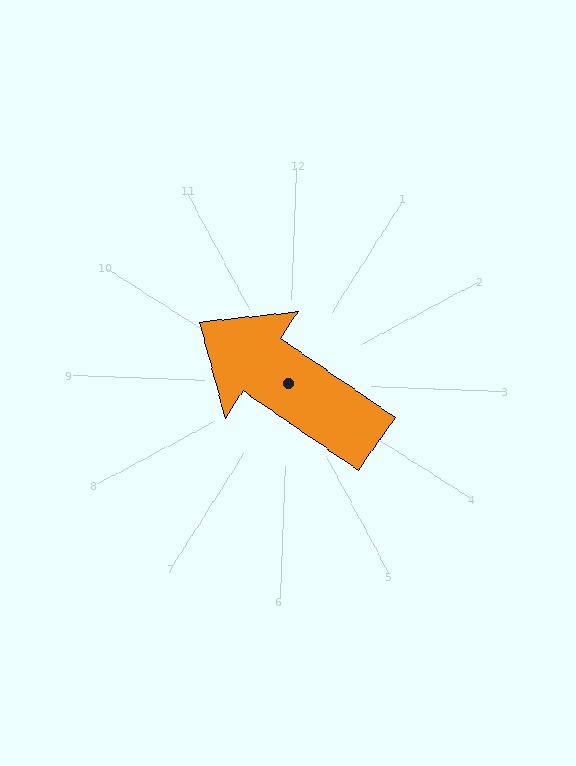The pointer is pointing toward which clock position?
Roughly 10 o'clock.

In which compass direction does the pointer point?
Northwest.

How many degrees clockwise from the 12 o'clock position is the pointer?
Approximately 302 degrees.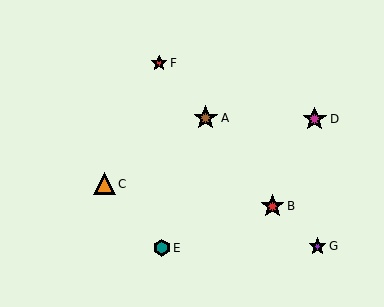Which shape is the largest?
The magenta star (labeled D) is the largest.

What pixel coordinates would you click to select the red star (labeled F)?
Click at (159, 63) to select the red star F.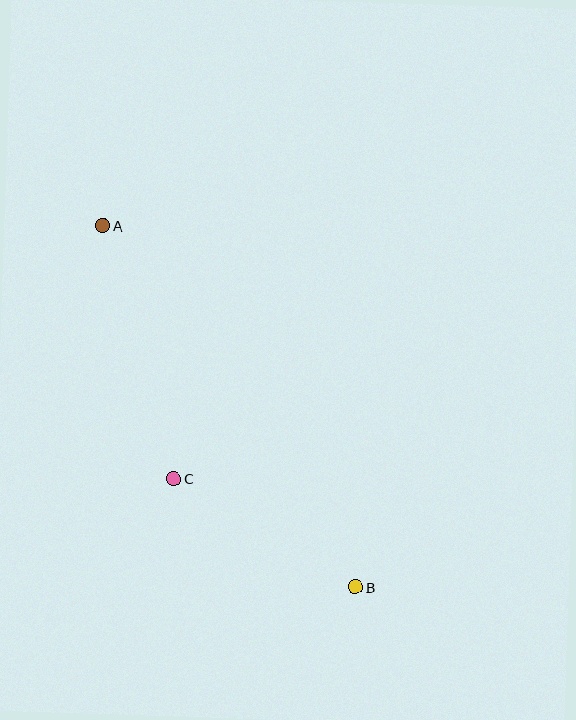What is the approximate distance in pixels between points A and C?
The distance between A and C is approximately 263 pixels.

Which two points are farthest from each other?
Points A and B are farthest from each other.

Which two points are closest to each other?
Points B and C are closest to each other.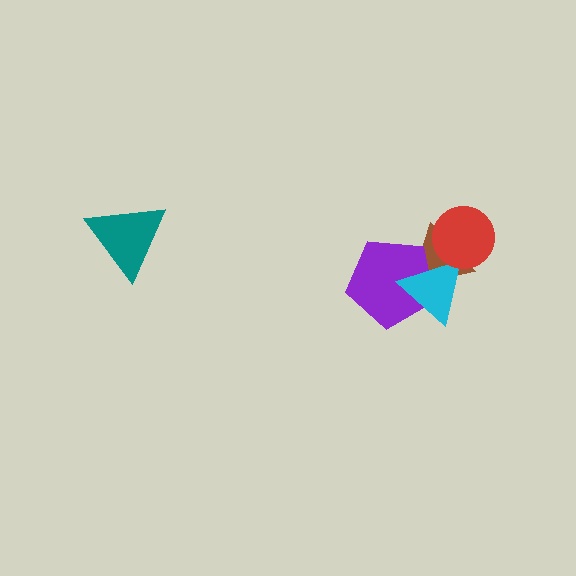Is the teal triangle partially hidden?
No, no other shape covers it.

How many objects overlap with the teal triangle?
0 objects overlap with the teal triangle.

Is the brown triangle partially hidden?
Yes, it is partially covered by another shape.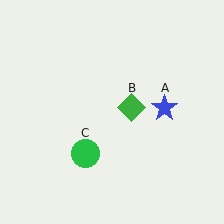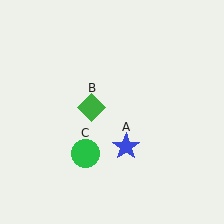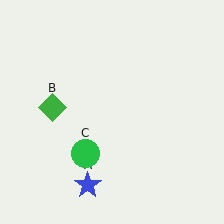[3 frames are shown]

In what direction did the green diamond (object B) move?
The green diamond (object B) moved left.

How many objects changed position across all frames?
2 objects changed position: blue star (object A), green diamond (object B).